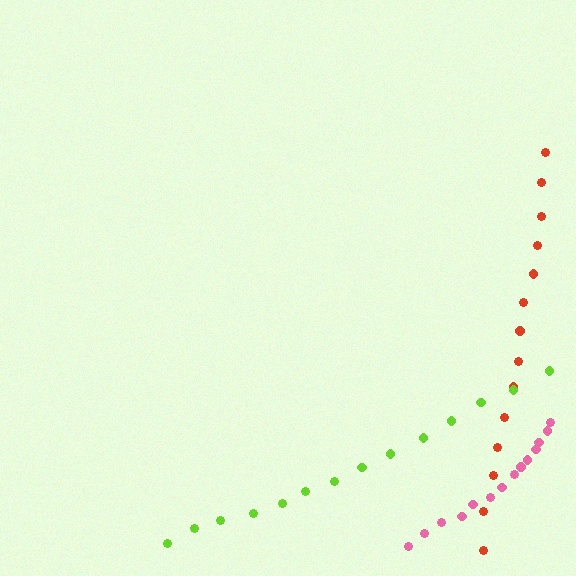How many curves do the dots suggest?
There are 3 distinct paths.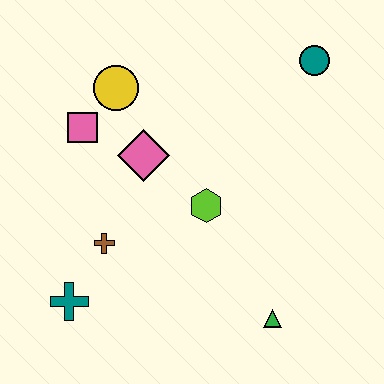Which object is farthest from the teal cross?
The teal circle is farthest from the teal cross.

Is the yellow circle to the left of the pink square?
No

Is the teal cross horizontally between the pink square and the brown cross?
No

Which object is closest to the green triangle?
The lime hexagon is closest to the green triangle.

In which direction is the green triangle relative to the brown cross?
The green triangle is to the right of the brown cross.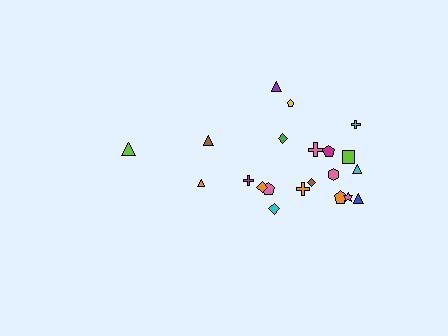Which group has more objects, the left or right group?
The right group.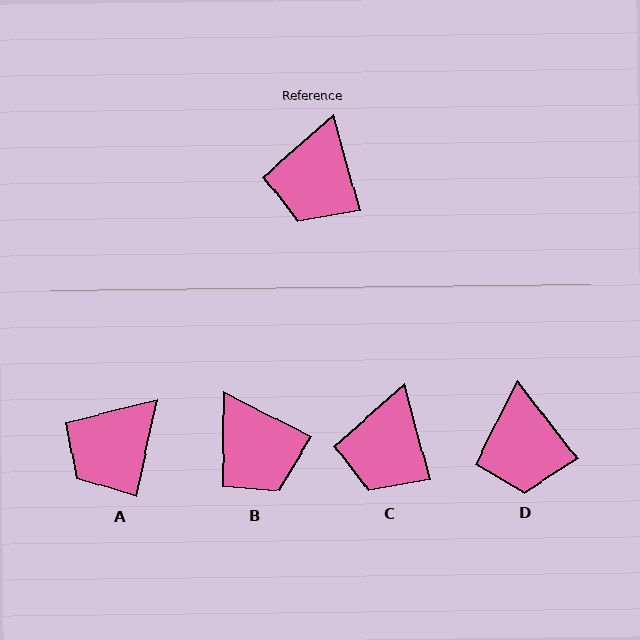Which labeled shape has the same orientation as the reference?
C.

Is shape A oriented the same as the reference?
No, it is off by about 27 degrees.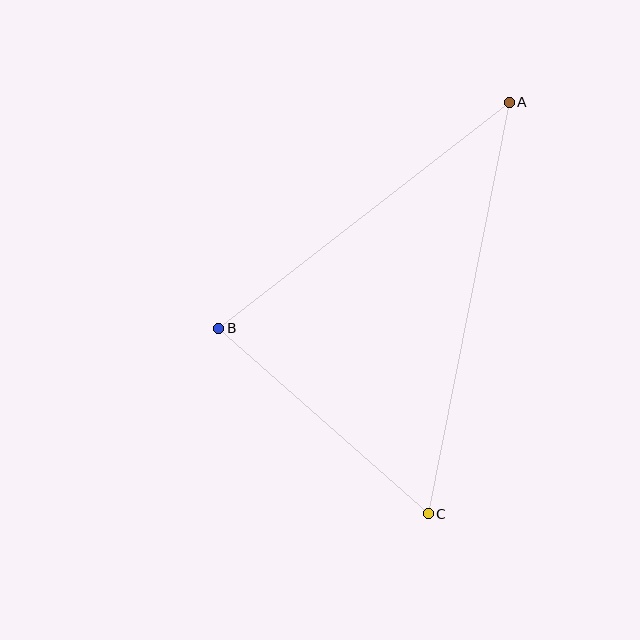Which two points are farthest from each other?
Points A and C are farthest from each other.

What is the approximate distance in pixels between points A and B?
The distance between A and B is approximately 368 pixels.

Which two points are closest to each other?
Points B and C are closest to each other.